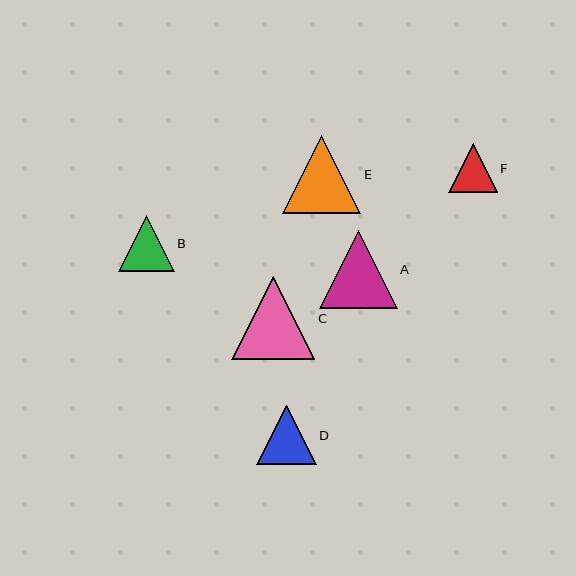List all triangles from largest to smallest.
From largest to smallest: C, E, A, D, B, F.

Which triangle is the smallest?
Triangle F is the smallest with a size of approximately 49 pixels.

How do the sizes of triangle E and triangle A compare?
Triangle E and triangle A are approximately the same size.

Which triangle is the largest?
Triangle C is the largest with a size of approximately 83 pixels.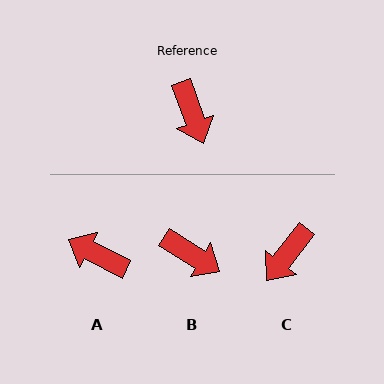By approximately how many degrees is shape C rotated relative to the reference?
Approximately 58 degrees clockwise.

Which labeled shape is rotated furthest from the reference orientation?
A, about 137 degrees away.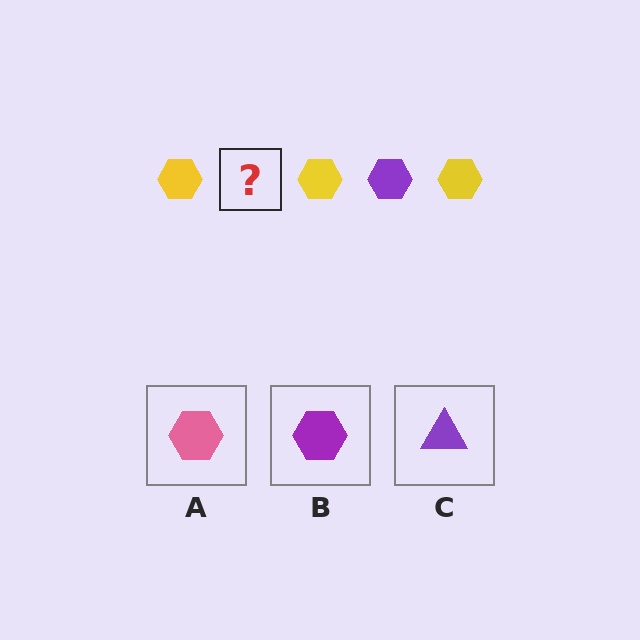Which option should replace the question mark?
Option B.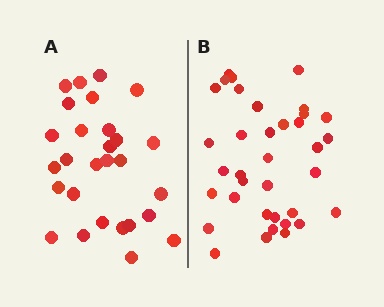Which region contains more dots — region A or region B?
Region B (the right region) has more dots.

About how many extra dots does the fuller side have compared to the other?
Region B has roughly 8 or so more dots than region A.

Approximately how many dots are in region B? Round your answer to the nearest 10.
About 40 dots. (The exact count is 36, which rounds to 40.)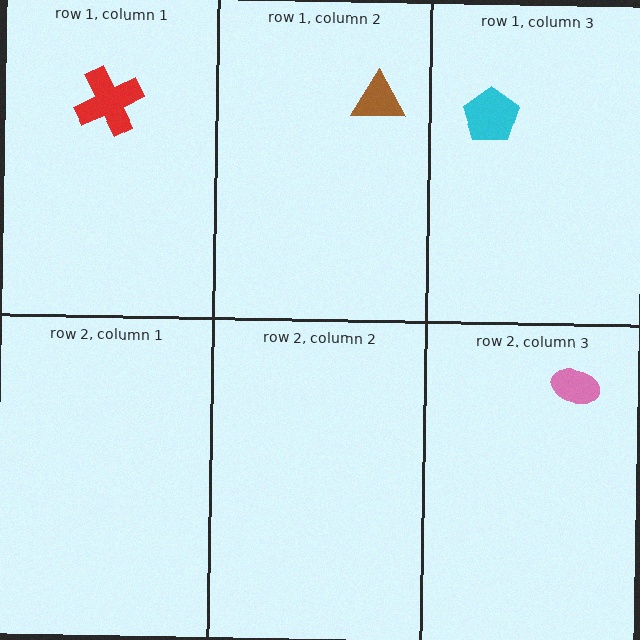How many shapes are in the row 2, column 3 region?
1.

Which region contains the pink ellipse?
The row 2, column 3 region.